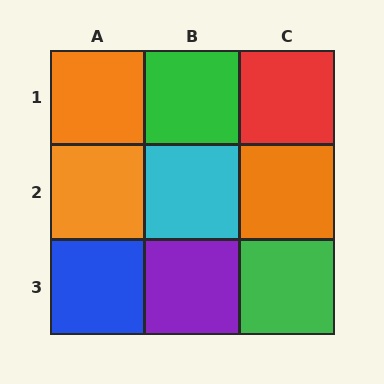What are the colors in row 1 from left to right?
Orange, green, red.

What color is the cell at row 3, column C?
Green.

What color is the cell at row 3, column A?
Blue.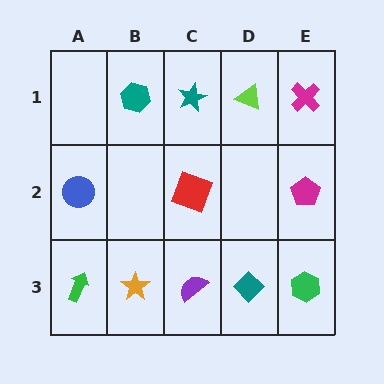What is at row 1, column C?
A teal star.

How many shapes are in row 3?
5 shapes.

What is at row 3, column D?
A teal diamond.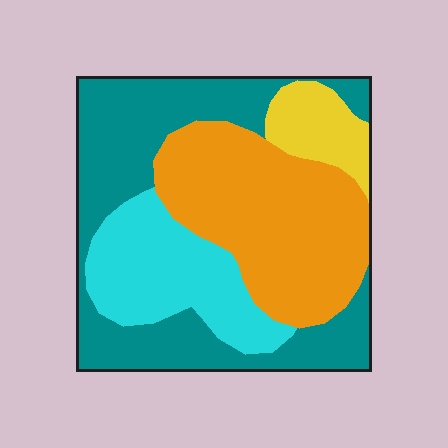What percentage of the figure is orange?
Orange takes up about one third (1/3) of the figure.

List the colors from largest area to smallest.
From largest to smallest: teal, orange, cyan, yellow.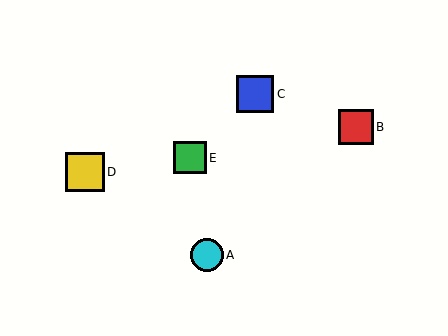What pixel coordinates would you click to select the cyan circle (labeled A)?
Click at (207, 255) to select the cyan circle A.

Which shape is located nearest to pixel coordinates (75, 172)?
The yellow square (labeled D) at (85, 172) is nearest to that location.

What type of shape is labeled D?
Shape D is a yellow square.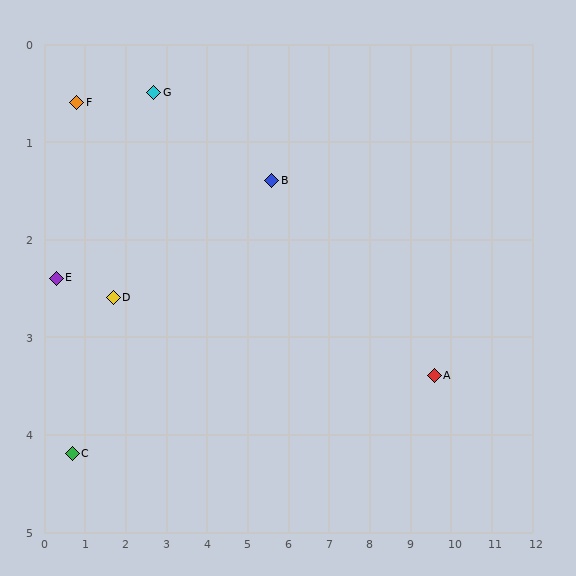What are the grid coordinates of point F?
Point F is at approximately (0.8, 0.6).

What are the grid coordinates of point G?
Point G is at approximately (2.7, 0.5).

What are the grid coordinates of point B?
Point B is at approximately (5.6, 1.4).